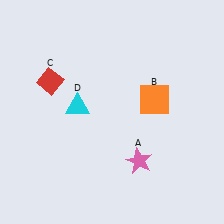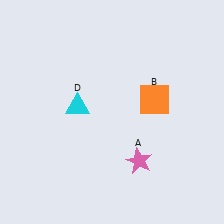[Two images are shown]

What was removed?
The red diamond (C) was removed in Image 2.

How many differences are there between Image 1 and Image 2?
There is 1 difference between the two images.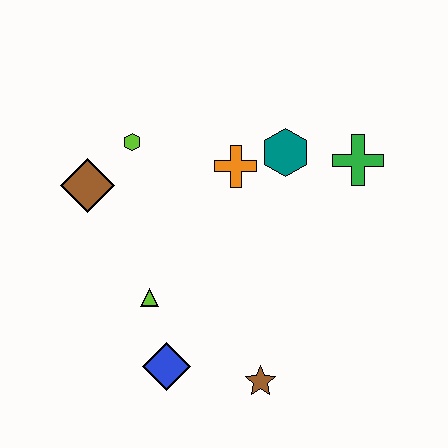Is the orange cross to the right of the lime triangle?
Yes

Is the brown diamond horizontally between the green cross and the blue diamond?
No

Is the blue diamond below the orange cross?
Yes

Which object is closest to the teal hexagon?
The orange cross is closest to the teal hexagon.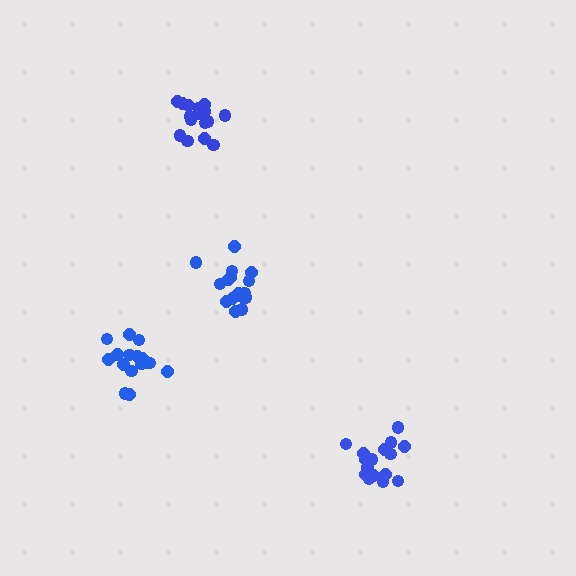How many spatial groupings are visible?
There are 4 spatial groupings.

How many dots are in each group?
Group 1: 16 dots, Group 2: 16 dots, Group 3: 16 dots, Group 4: 16 dots (64 total).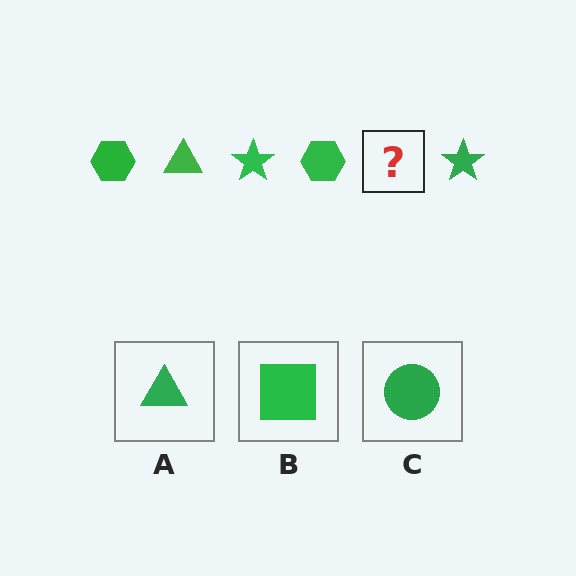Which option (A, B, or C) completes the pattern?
A.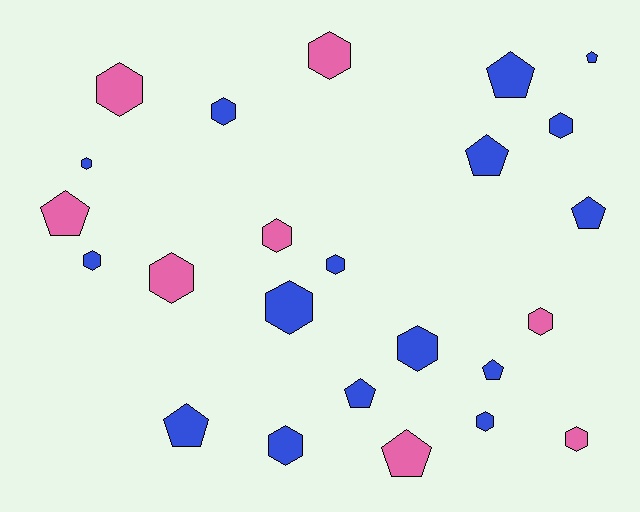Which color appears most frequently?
Blue, with 16 objects.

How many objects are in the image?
There are 24 objects.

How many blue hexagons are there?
There are 9 blue hexagons.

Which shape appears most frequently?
Hexagon, with 15 objects.